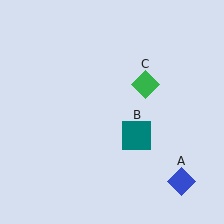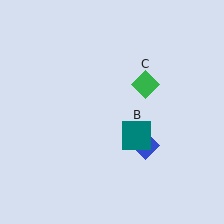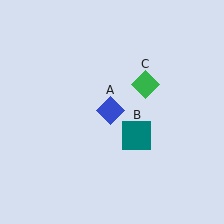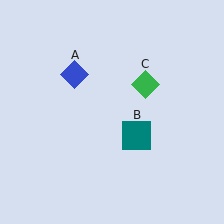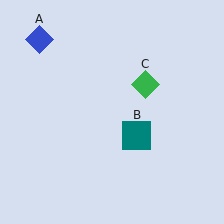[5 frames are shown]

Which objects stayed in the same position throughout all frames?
Teal square (object B) and green diamond (object C) remained stationary.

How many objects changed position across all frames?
1 object changed position: blue diamond (object A).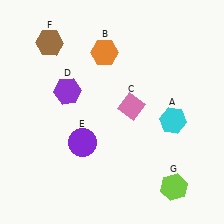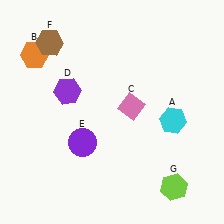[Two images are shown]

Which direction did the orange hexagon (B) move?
The orange hexagon (B) moved left.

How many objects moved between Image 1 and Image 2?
1 object moved between the two images.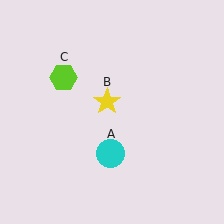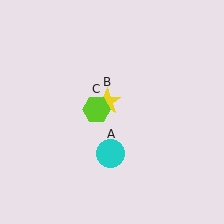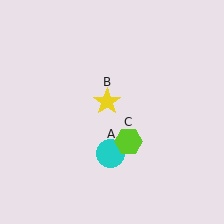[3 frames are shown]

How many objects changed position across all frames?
1 object changed position: lime hexagon (object C).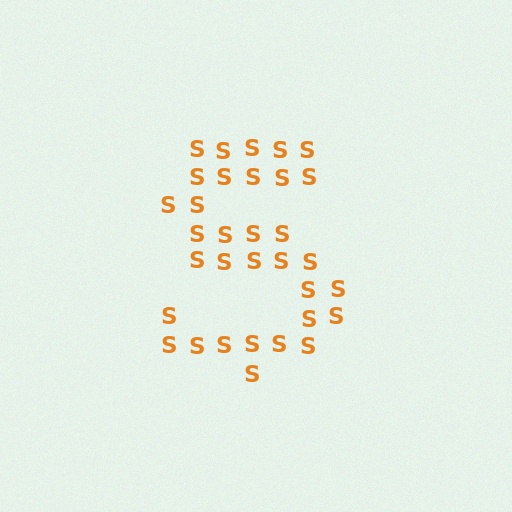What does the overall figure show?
The overall figure shows the letter S.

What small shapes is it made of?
It is made of small letter S's.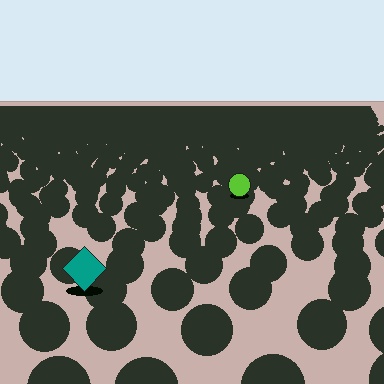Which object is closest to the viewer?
The teal diamond is closest. The texture marks near it are larger and more spread out.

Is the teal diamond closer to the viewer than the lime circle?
Yes. The teal diamond is closer — you can tell from the texture gradient: the ground texture is coarser near it.